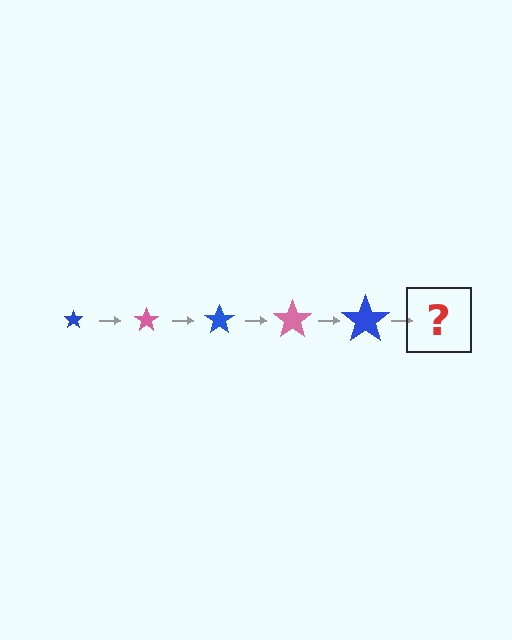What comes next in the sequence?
The next element should be a pink star, larger than the previous one.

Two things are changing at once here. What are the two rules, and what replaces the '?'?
The two rules are that the star grows larger each step and the color cycles through blue and pink. The '?' should be a pink star, larger than the previous one.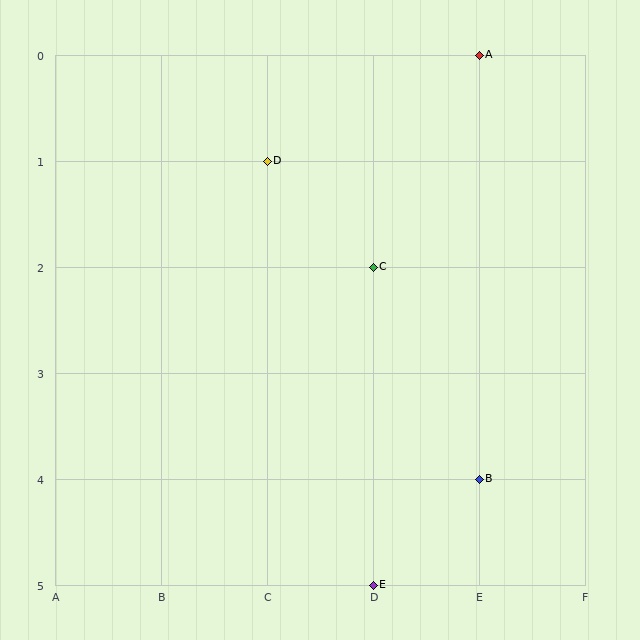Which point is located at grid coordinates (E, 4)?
Point B is at (E, 4).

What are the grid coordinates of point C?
Point C is at grid coordinates (D, 2).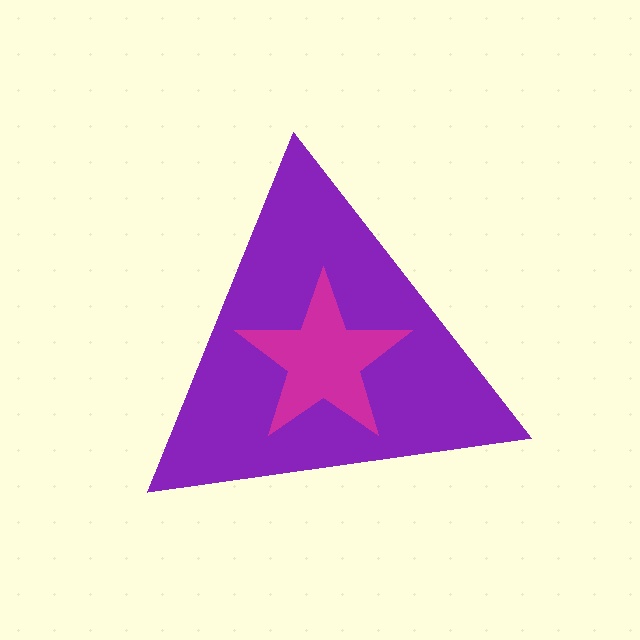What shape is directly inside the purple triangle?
The magenta star.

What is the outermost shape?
The purple triangle.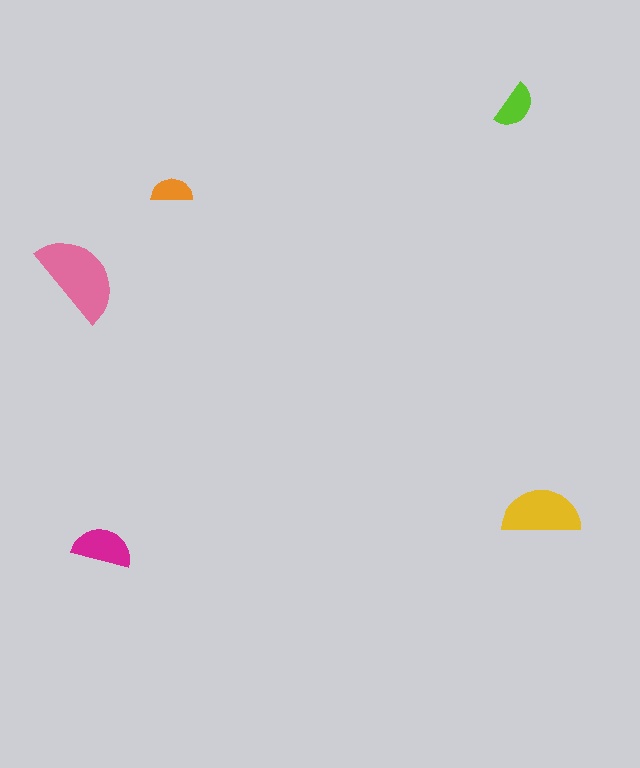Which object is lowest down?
The magenta semicircle is bottommost.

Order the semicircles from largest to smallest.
the pink one, the yellow one, the magenta one, the lime one, the orange one.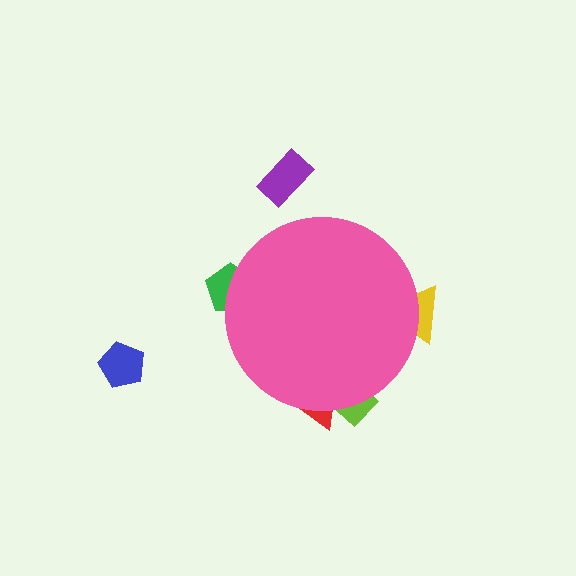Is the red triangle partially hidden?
Yes, the red triangle is partially hidden behind the pink circle.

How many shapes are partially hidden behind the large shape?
4 shapes are partially hidden.